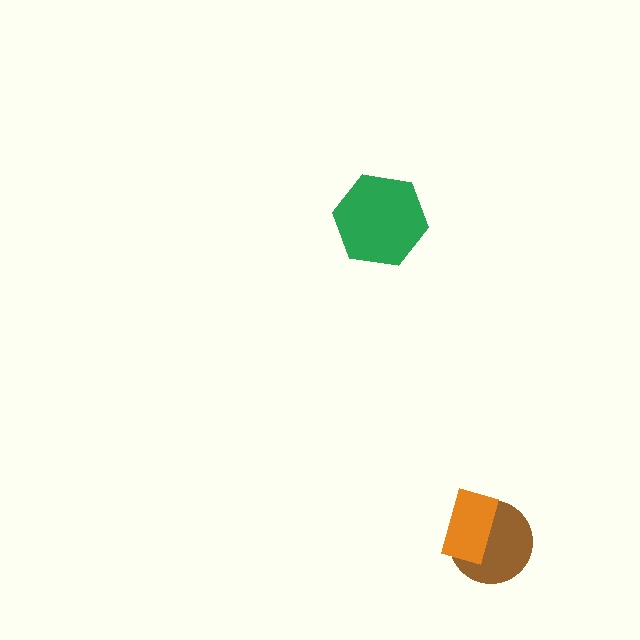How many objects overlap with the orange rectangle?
1 object overlaps with the orange rectangle.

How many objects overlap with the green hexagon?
0 objects overlap with the green hexagon.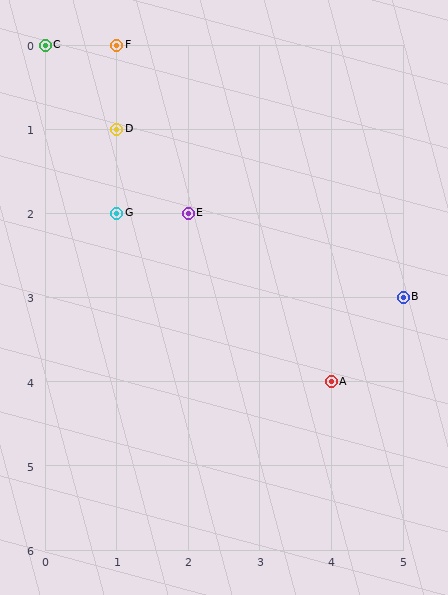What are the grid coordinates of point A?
Point A is at grid coordinates (4, 4).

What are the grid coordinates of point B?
Point B is at grid coordinates (5, 3).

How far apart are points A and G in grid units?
Points A and G are 3 columns and 2 rows apart (about 3.6 grid units diagonally).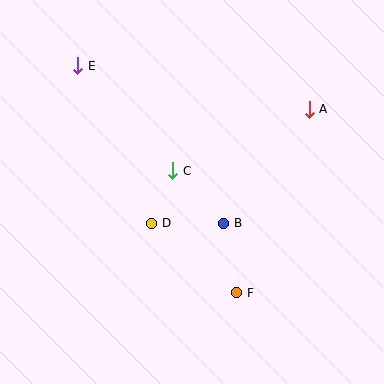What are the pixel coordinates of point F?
Point F is at (237, 293).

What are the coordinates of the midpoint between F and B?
The midpoint between F and B is at (230, 258).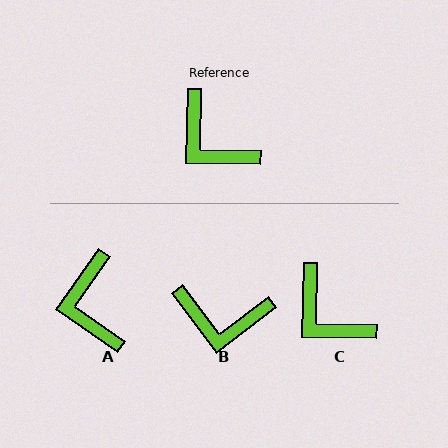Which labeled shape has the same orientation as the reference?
C.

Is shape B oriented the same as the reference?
No, it is off by about 38 degrees.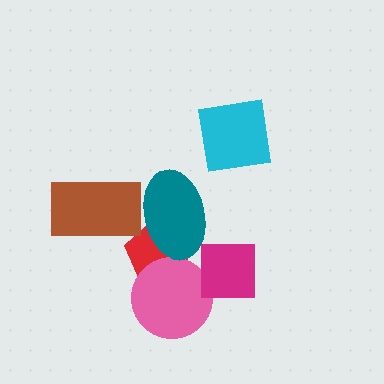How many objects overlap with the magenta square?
0 objects overlap with the magenta square.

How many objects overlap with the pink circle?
1 object overlaps with the pink circle.